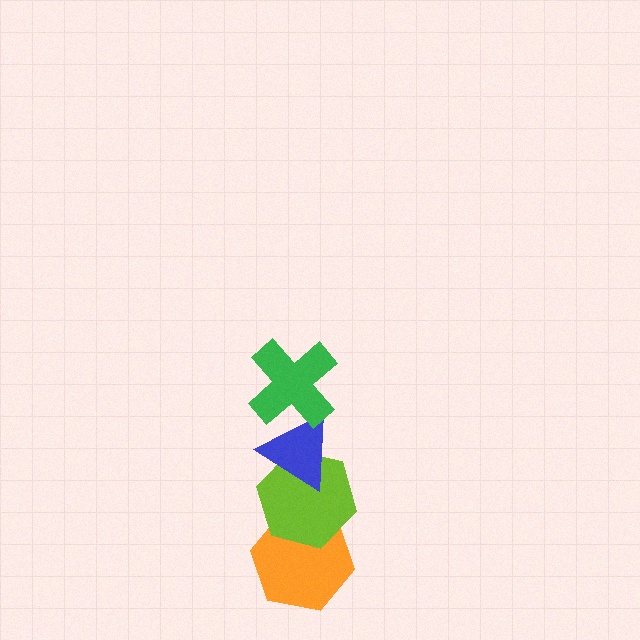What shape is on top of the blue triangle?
The green cross is on top of the blue triangle.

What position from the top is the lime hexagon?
The lime hexagon is 3rd from the top.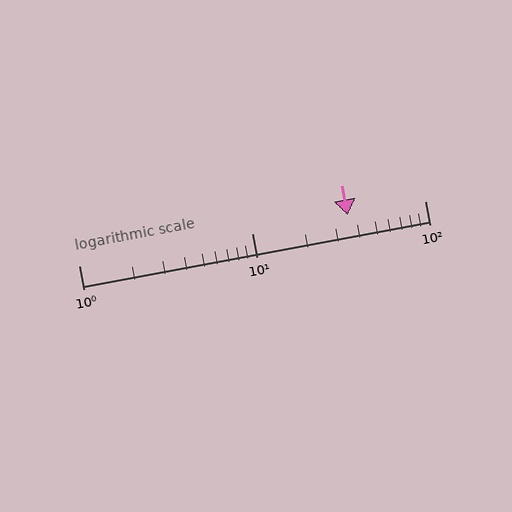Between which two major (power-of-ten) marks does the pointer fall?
The pointer is between 10 and 100.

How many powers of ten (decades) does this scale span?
The scale spans 2 decades, from 1 to 100.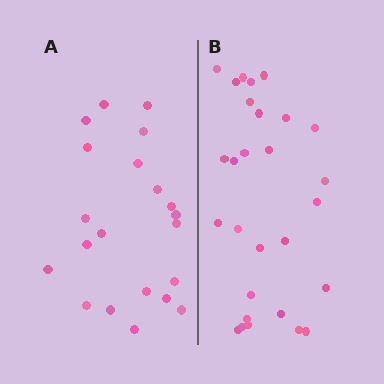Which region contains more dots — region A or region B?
Region B (the right region) has more dots.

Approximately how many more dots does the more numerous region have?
Region B has roughly 8 or so more dots than region A.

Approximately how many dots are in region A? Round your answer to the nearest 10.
About 20 dots. (The exact count is 21, which rounds to 20.)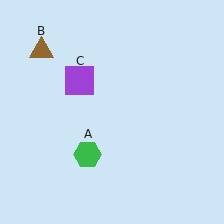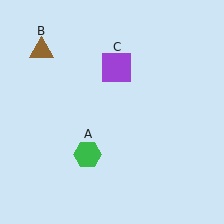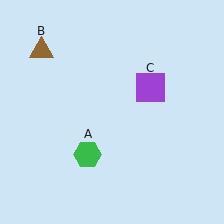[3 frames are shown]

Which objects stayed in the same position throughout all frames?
Green hexagon (object A) and brown triangle (object B) remained stationary.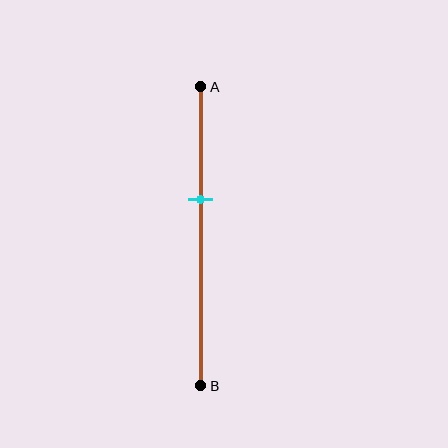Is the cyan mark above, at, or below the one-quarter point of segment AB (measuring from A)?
The cyan mark is below the one-quarter point of segment AB.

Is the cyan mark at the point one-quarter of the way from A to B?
No, the mark is at about 40% from A, not at the 25% one-quarter point.